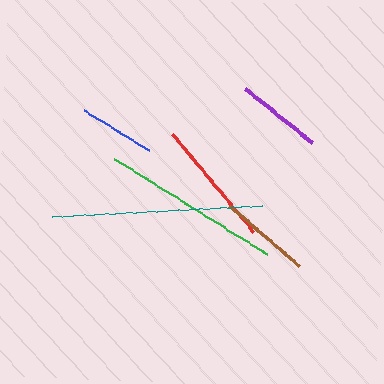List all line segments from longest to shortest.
From longest to shortest: teal, green, red, brown, purple, blue.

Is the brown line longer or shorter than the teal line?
The teal line is longer than the brown line.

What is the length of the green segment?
The green segment is approximately 180 pixels long.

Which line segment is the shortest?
The blue line is the shortest at approximately 76 pixels.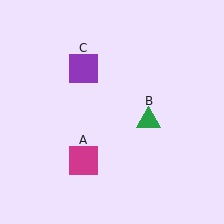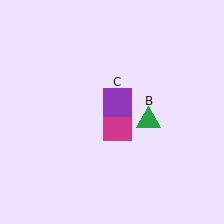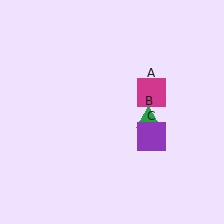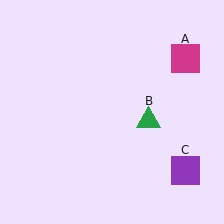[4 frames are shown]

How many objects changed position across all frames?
2 objects changed position: magenta square (object A), purple square (object C).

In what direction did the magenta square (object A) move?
The magenta square (object A) moved up and to the right.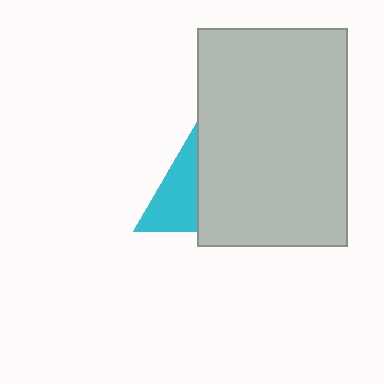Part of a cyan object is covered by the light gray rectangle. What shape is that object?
It is a triangle.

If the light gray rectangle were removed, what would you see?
You would see the complete cyan triangle.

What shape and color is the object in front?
The object in front is a light gray rectangle.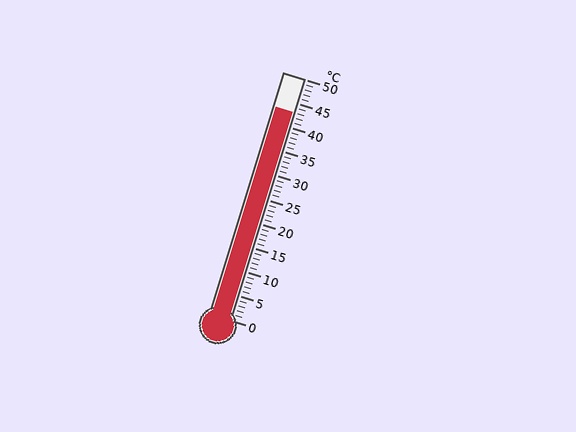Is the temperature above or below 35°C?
The temperature is above 35°C.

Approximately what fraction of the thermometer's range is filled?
The thermometer is filled to approximately 85% of its range.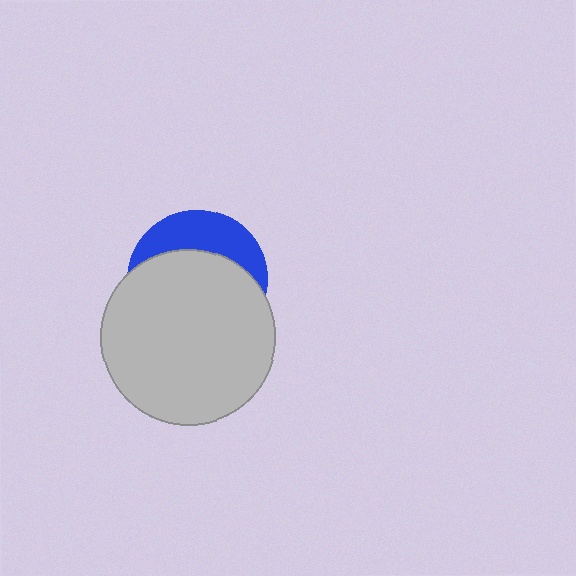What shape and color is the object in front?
The object in front is a light gray circle.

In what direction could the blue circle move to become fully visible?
The blue circle could move up. That would shift it out from behind the light gray circle entirely.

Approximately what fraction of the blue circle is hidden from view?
Roughly 68% of the blue circle is hidden behind the light gray circle.